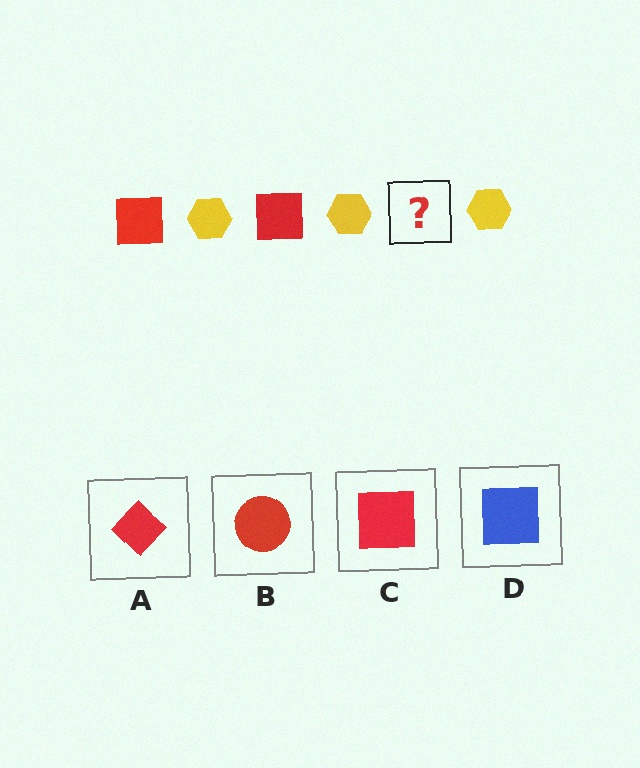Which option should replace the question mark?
Option C.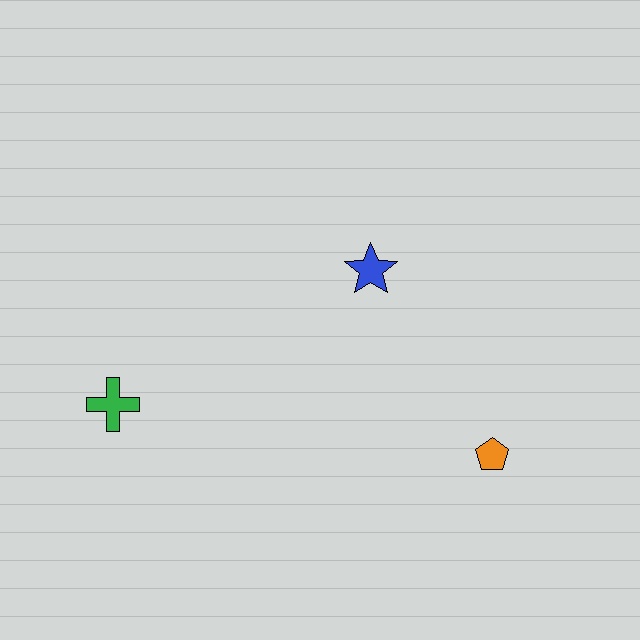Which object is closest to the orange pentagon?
The blue star is closest to the orange pentagon.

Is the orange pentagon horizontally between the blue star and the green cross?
No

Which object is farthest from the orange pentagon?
The green cross is farthest from the orange pentagon.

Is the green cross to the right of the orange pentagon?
No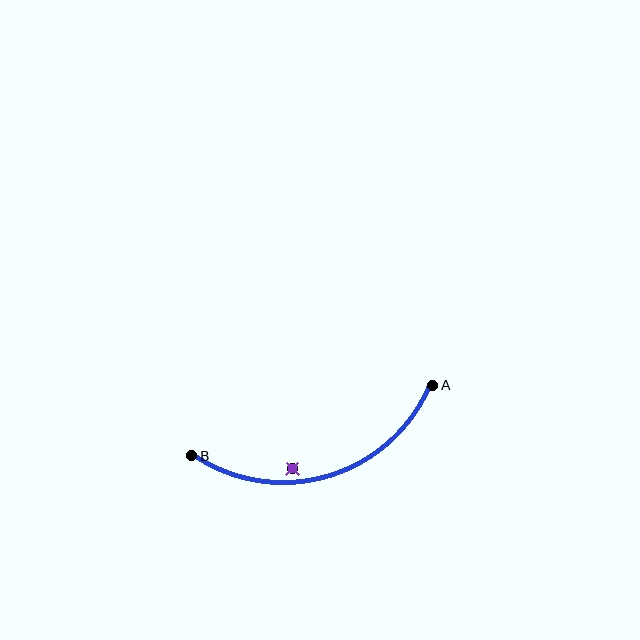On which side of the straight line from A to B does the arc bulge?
The arc bulges below the straight line connecting A and B.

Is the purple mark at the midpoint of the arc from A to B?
No — the purple mark does not lie on the arc at all. It sits slightly inside the curve.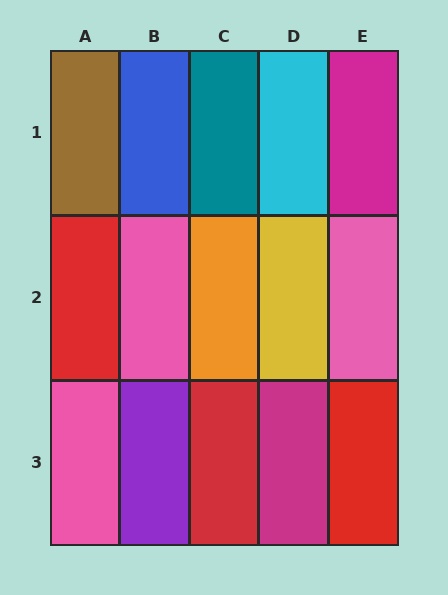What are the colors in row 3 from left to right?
Pink, purple, red, magenta, red.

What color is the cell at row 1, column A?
Brown.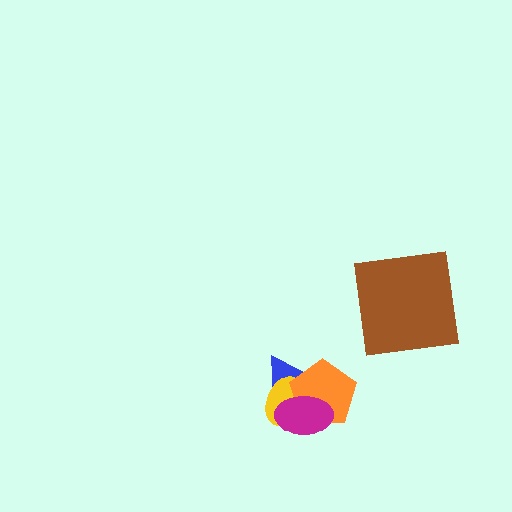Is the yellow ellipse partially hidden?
Yes, it is partially covered by another shape.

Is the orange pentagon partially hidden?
Yes, it is partially covered by another shape.